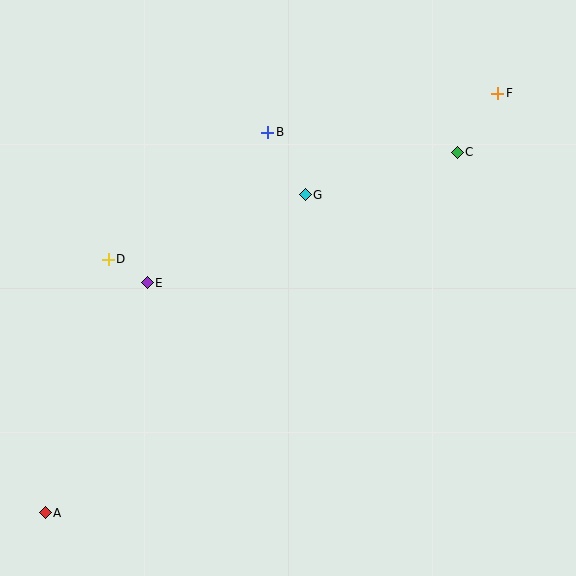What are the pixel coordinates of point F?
Point F is at (498, 93).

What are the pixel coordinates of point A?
Point A is at (45, 513).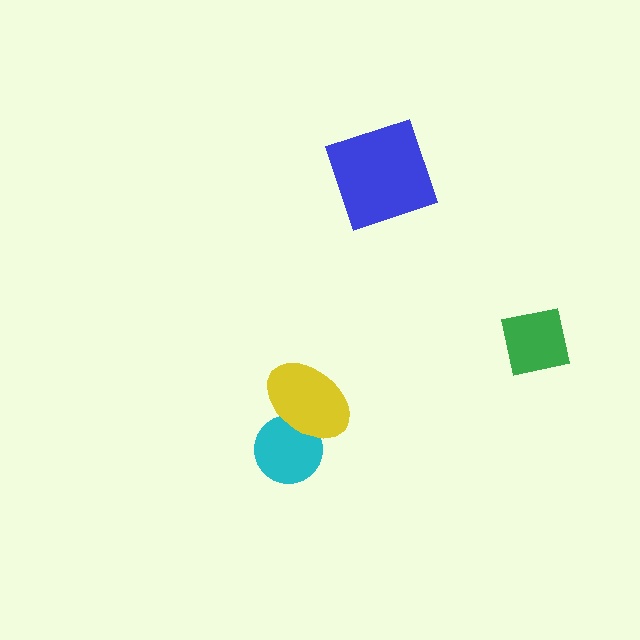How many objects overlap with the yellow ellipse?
1 object overlaps with the yellow ellipse.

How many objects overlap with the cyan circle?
1 object overlaps with the cyan circle.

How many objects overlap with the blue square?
0 objects overlap with the blue square.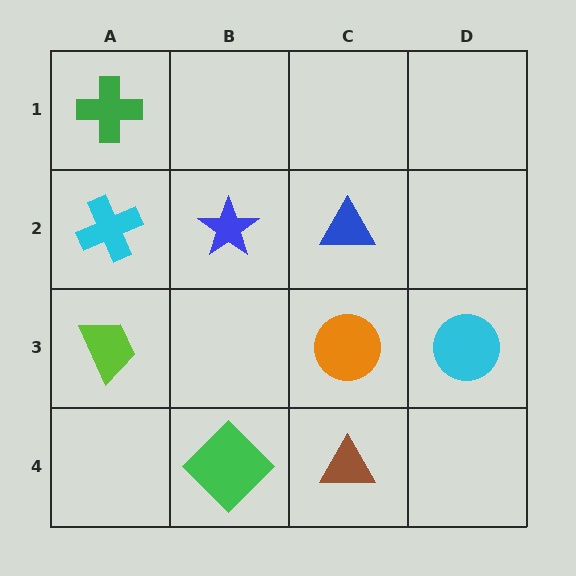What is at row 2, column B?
A blue star.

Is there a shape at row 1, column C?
No, that cell is empty.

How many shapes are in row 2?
3 shapes.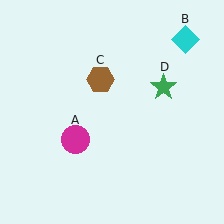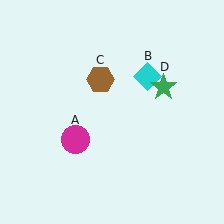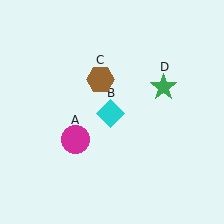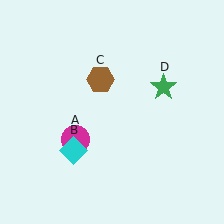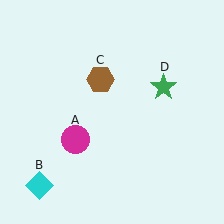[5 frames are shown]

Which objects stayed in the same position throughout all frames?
Magenta circle (object A) and brown hexagon (object C) and green star (object D) remained stationary.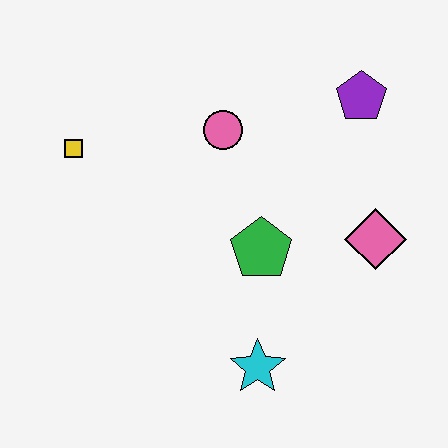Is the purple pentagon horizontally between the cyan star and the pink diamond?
Yes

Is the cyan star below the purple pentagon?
Yes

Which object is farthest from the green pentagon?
The yellow square is farthest from the green pentagon.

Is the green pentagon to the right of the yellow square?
Yes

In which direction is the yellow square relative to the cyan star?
The yellow square is above the cyan star.